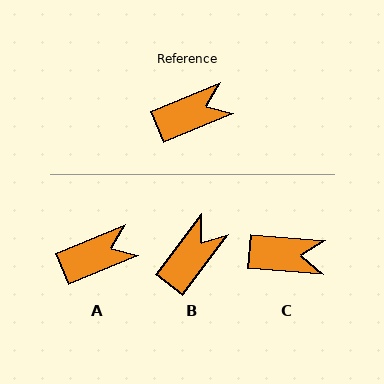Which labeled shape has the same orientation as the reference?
A.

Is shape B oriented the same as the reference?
No, it is off by about 31 degrees.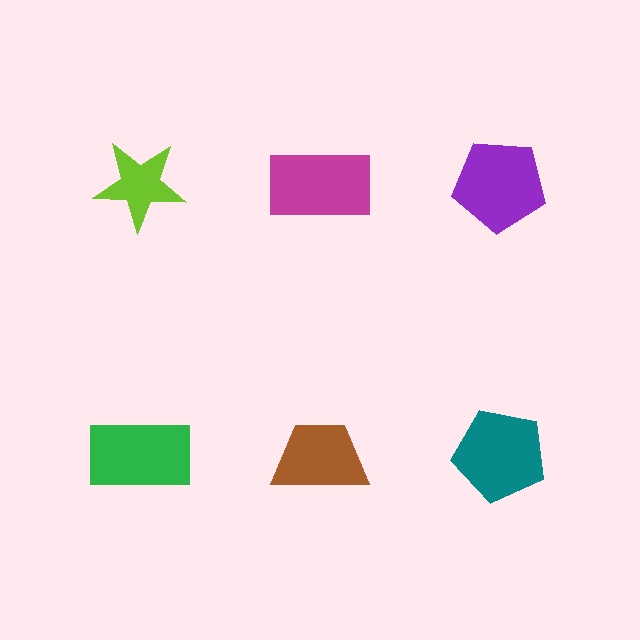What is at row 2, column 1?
A green rectangle.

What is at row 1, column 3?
A purple pentagon.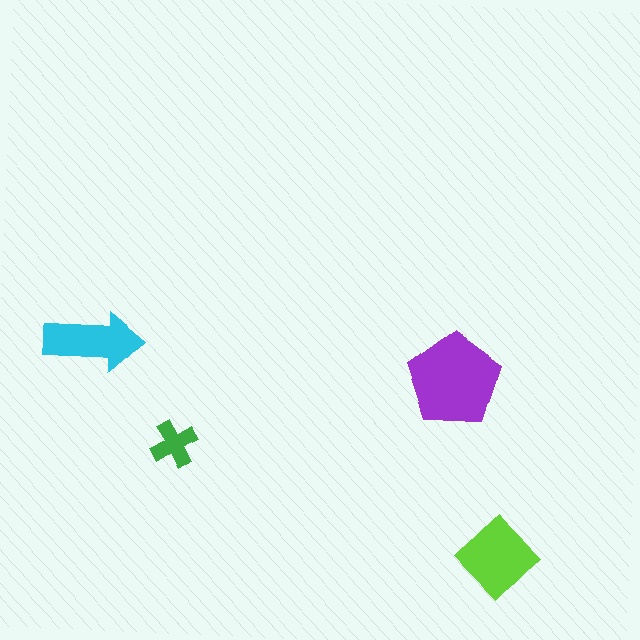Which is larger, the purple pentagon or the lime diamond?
The purple pentagon.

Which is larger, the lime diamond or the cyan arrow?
The lime diamond.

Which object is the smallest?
The green cross.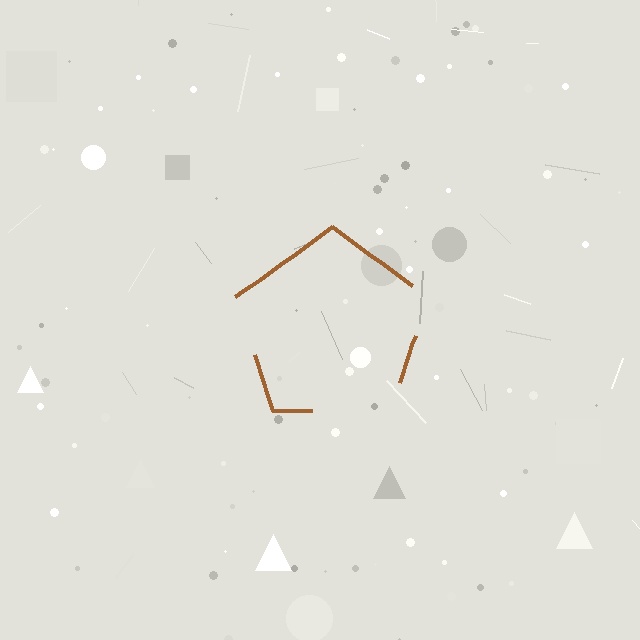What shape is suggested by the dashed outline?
The dashed outline suggests a pentagon.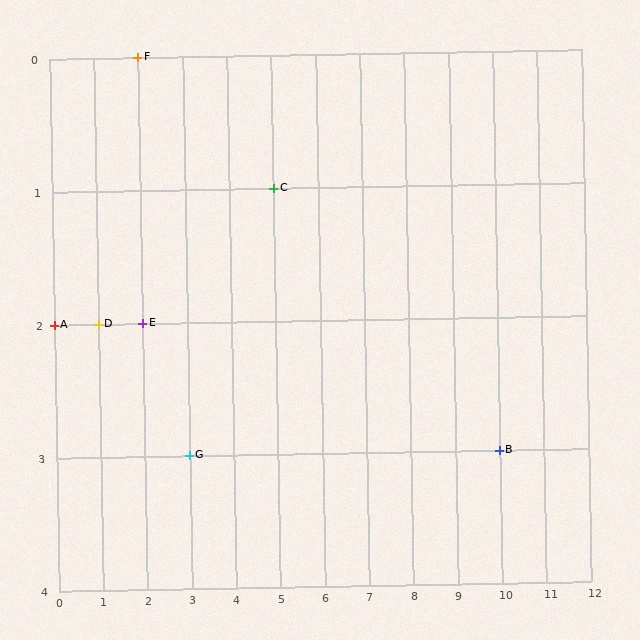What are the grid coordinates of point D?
Point D is at grid coordinates (1, 2).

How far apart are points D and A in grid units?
Points D and A are 1 column apart.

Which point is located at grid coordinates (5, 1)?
Point C is at (5, 1).